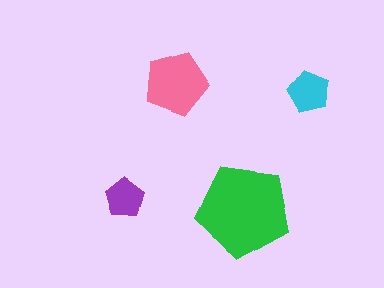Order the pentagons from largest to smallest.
the green one, the pink one, the cyan one, the purple one.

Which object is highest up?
The pink pentagon is topmost.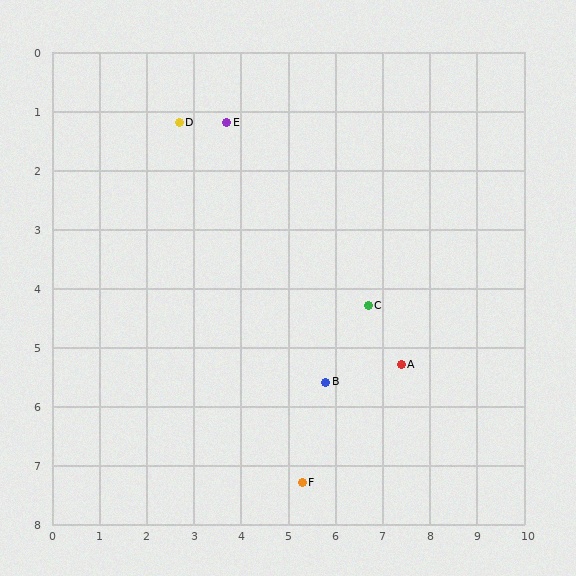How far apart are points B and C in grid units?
Points B and C are about 1.6 grid units apart.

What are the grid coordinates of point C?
Point C is at approximately (6.7, 4.3).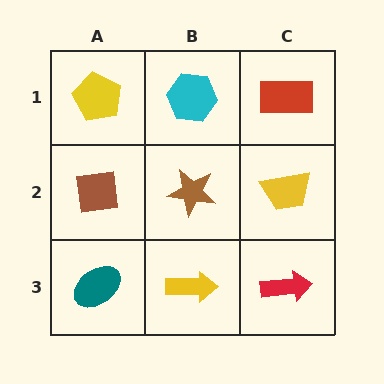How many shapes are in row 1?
3 shapes.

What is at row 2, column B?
A brown star.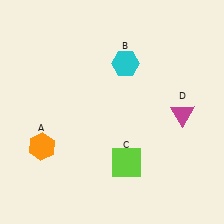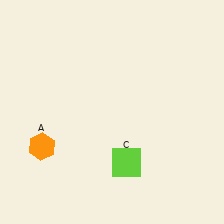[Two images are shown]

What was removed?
The cyan hexagon (B), the magenta triangle (D) were removed in Image 2.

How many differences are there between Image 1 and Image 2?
There are 2 differences between the two images.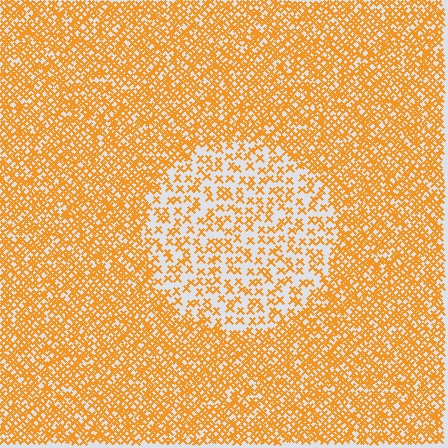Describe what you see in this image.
The image contains small orange elements arranged at two different densities. A circle-shaped region is visible where the elements are less densely packed than the surrounding area.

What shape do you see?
I see a circle.